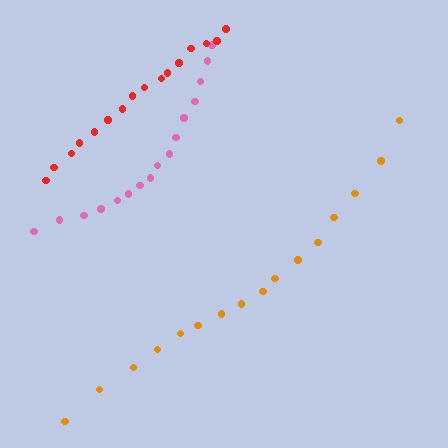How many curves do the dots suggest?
There are 3 distinct paths.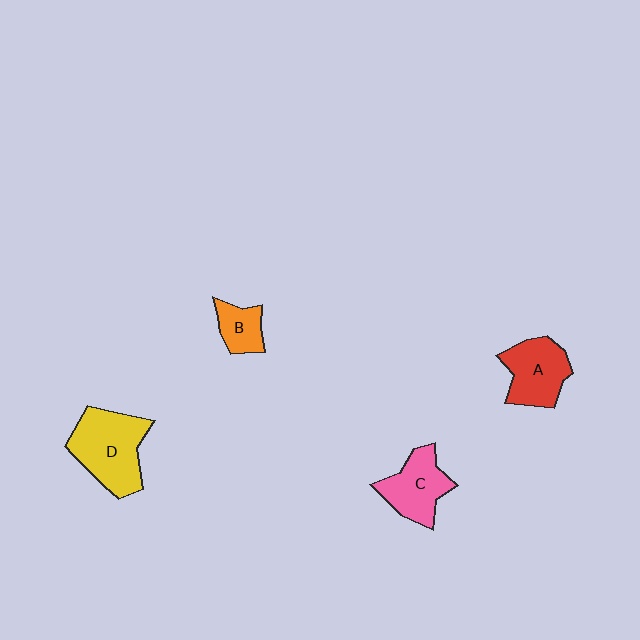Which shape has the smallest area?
Shape B (orange).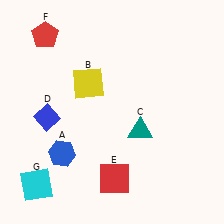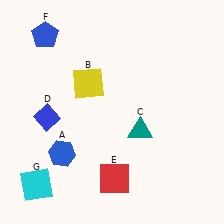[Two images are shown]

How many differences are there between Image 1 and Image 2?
There is 1 difference between the two images.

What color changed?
The pentagon (F) changed from red in Image 1 to blue in Image 2.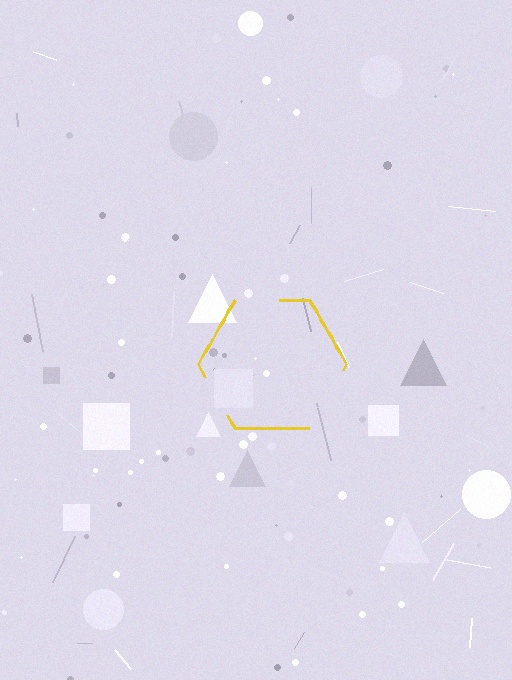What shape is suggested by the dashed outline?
The dashed outline suggests a hexagon.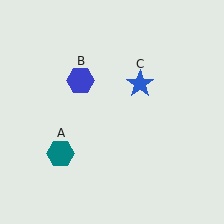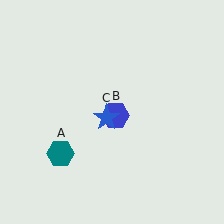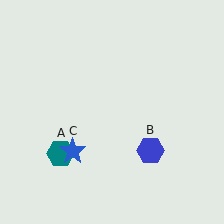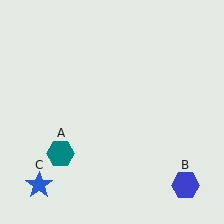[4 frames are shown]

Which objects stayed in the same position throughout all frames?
Teal hexagon (object A) remained stationary.